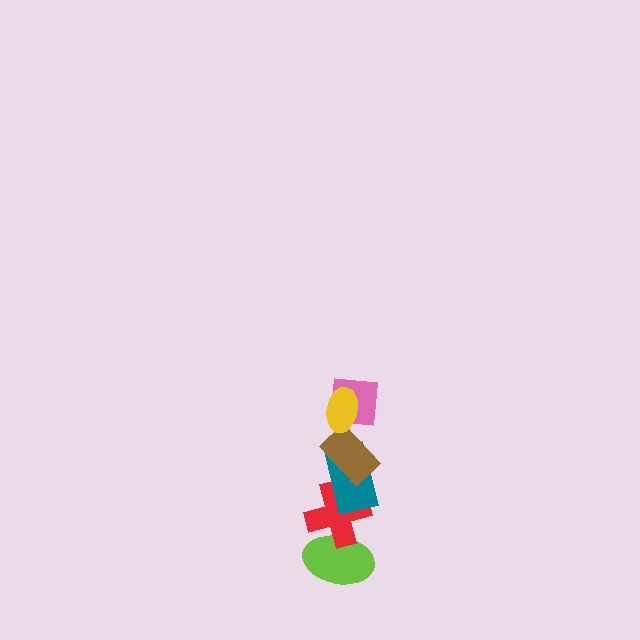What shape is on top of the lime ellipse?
The red cross is on top of the lime ellipse.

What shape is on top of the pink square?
The yellow ellipse is on top of the pink square.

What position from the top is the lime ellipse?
The lime ellipse is 6th from the top.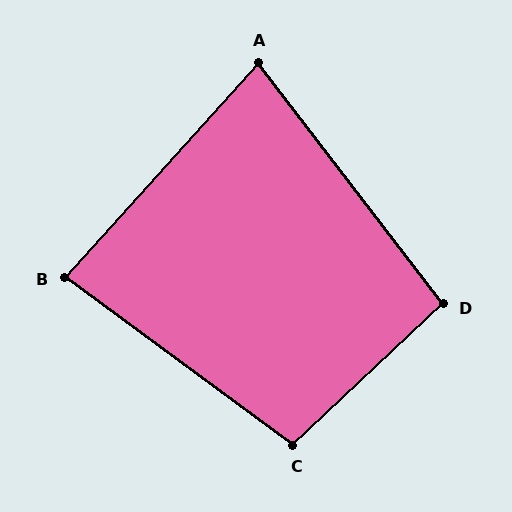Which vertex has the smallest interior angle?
A, at approximately 80 degrees.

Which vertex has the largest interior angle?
C, at approximately 100 degrees.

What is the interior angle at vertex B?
Approximately 84 degrees (acute).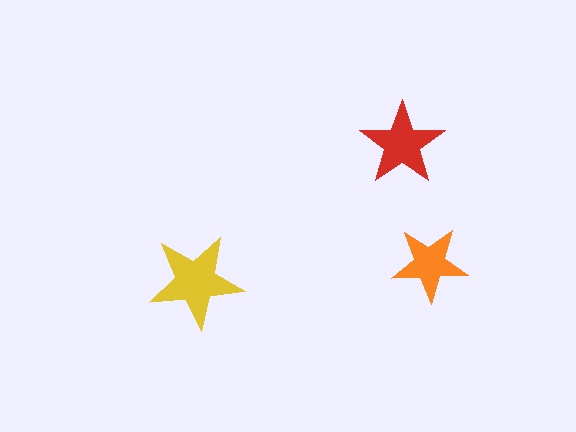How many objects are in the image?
There are 3 objects in the image.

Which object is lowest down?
The yellow star is bottommost.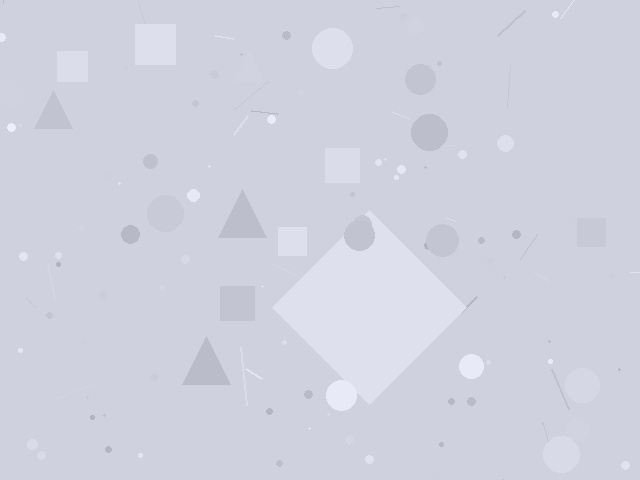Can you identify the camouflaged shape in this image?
The camouflaged shape is a diamond.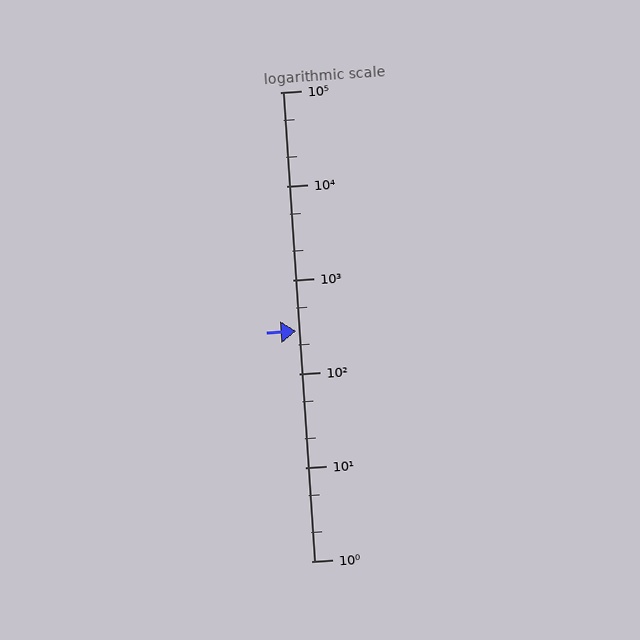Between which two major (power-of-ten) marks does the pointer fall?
The pointer is between 100 and 1000.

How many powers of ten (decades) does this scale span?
The scale spans 5 decades, from 1 to 100000.